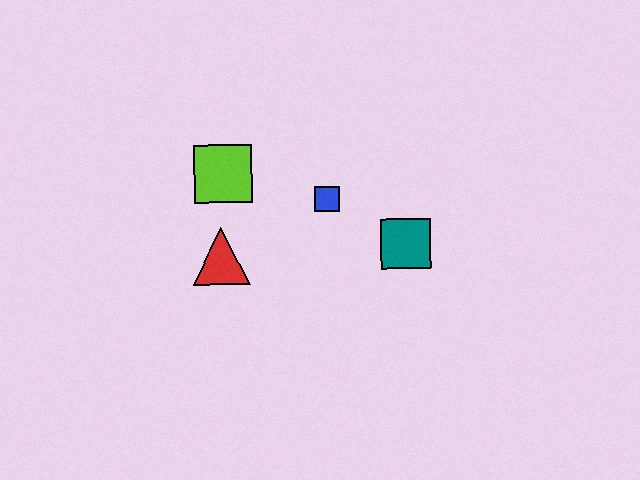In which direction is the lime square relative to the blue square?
The lime square is to the left of the blue square.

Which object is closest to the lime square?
The red triangle is closest to the lime square.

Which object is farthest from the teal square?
The lime square is farthest from the teal square.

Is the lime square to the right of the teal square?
No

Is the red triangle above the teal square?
No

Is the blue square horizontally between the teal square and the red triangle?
Yes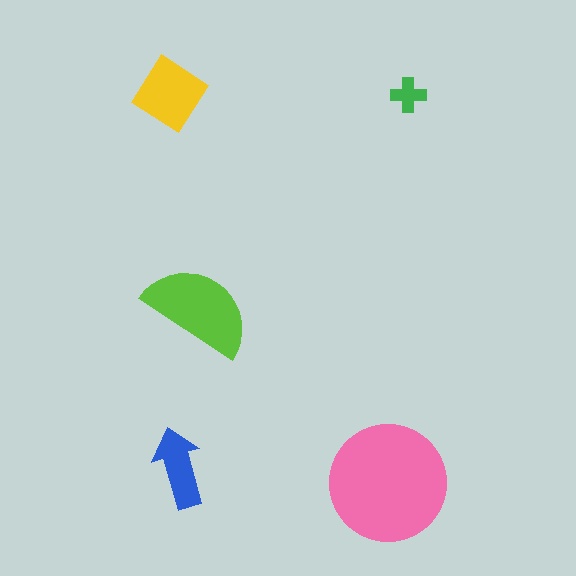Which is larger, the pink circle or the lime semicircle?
The pink circle.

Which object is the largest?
The pink circle.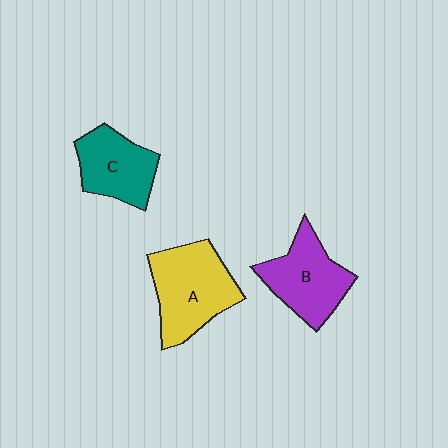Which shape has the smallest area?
Shape C (teal).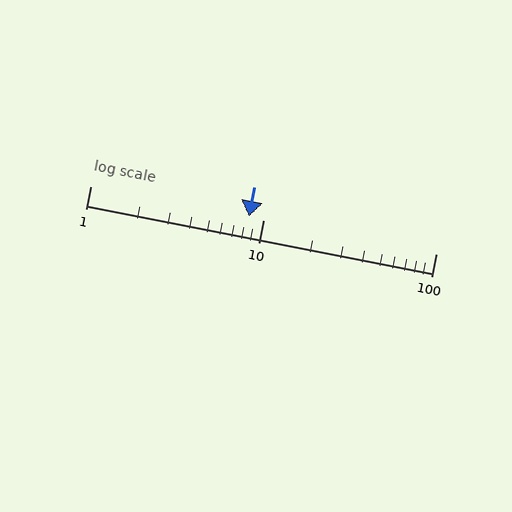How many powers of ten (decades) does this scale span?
The scale spans 2 decades, from 1 to 100.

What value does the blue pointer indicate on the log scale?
The pointer indicates approximately 8.3.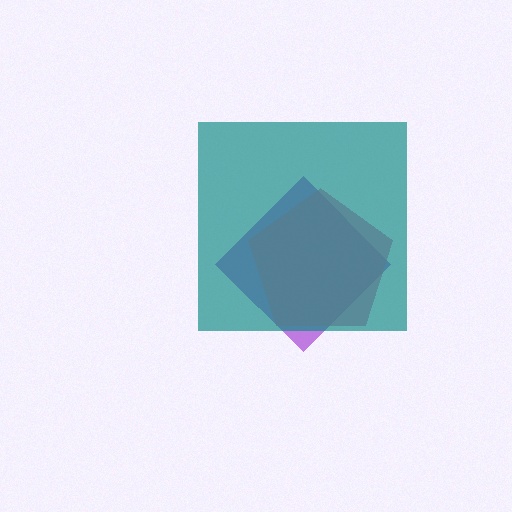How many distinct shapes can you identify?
There are 3 distinct shapes: a purple diamond, a pink pentagon, a teal square.